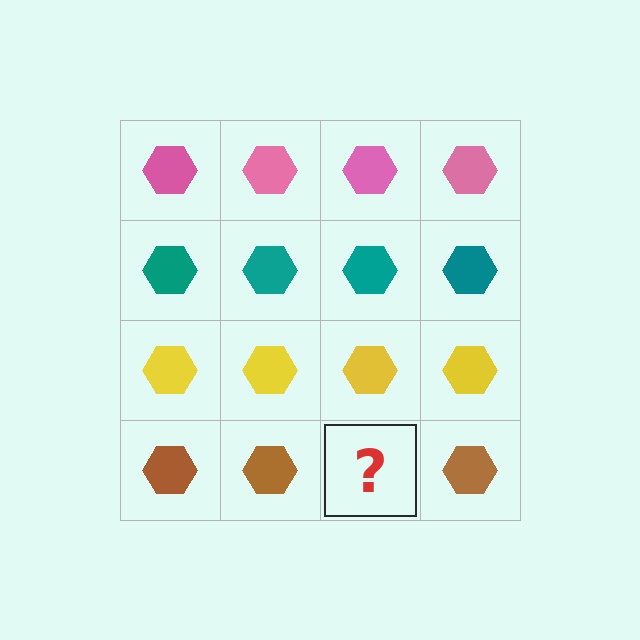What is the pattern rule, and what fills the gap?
The rule is that each row has a consistent color. The gap should be filled with a brown hexagon.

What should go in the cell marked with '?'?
The missing cell should contain a brown hexagon.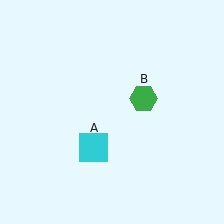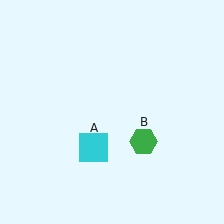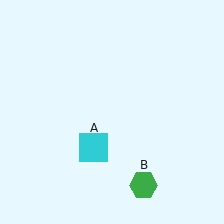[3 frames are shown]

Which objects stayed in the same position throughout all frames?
Cyan square (object A) remained stationary.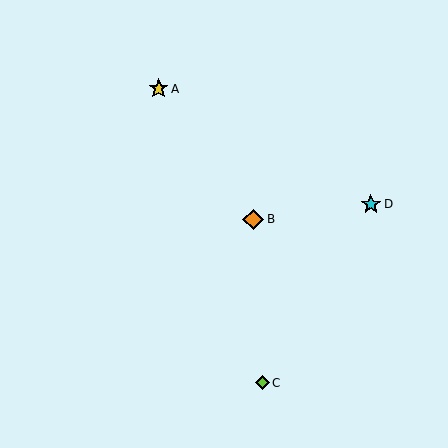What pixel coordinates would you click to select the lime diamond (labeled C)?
Click at (262, 383) to select the lime diamond C.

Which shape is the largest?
The orange diamond (labeled B) is the largest.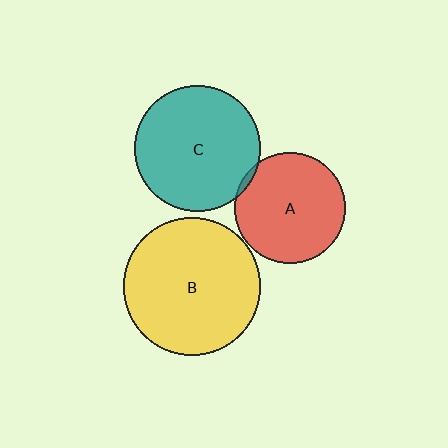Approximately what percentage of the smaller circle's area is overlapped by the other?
Approximately 5%.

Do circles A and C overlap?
Yes.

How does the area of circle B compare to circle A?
Approximately 1.5 times.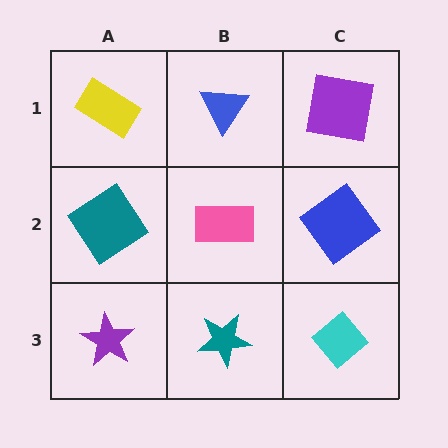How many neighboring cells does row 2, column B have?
4.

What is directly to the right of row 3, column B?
A cyan diamond.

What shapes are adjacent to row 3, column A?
A teal diamond (row 2, column A), a teal star (row 3, column B).